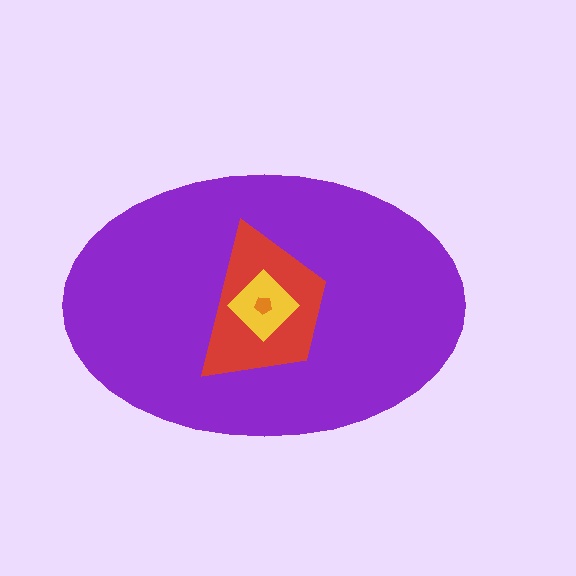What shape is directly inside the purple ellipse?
The red trapezoid.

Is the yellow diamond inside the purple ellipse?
Yes.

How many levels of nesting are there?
4.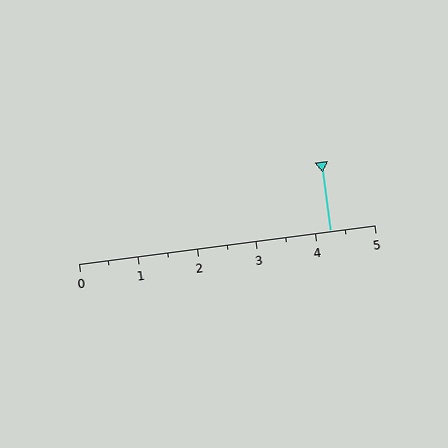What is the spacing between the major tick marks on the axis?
The major ticks are spaced 1 apart.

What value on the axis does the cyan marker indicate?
The marker indicates approximately 4.2.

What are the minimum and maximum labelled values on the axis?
The axis runs from 0 to 5.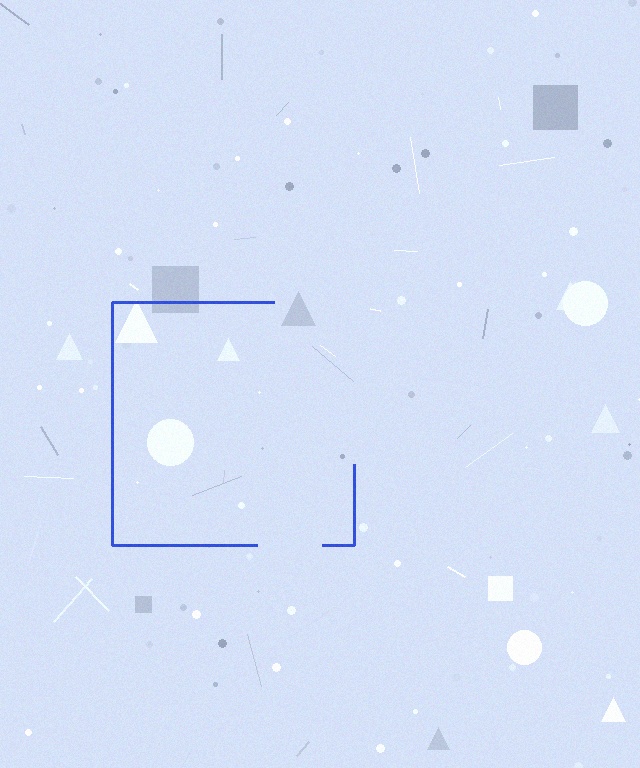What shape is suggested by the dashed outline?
The dashed outline suggests a square.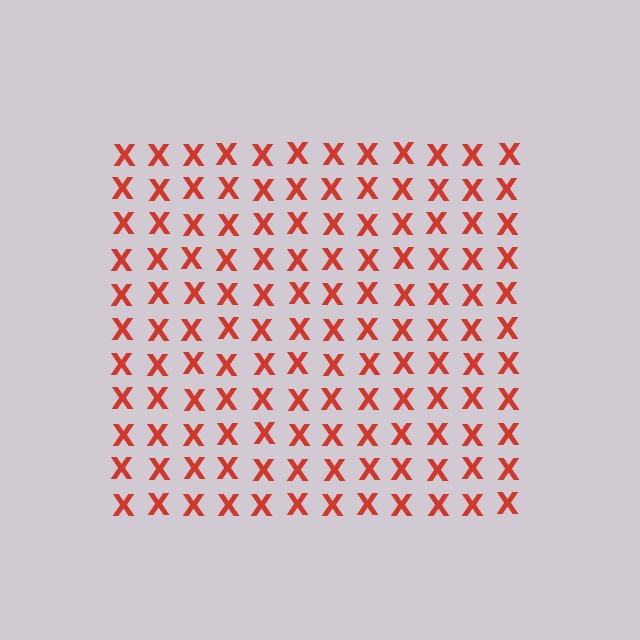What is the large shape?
The large shape is a square.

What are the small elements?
The small elements are letter X's.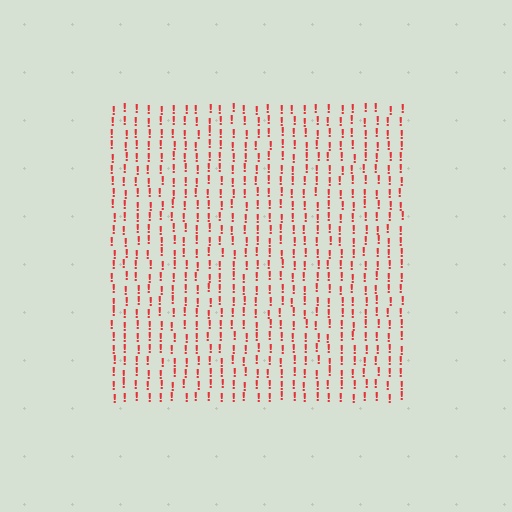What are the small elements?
The small elements are exclamation marks.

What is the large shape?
The large shape is a square.